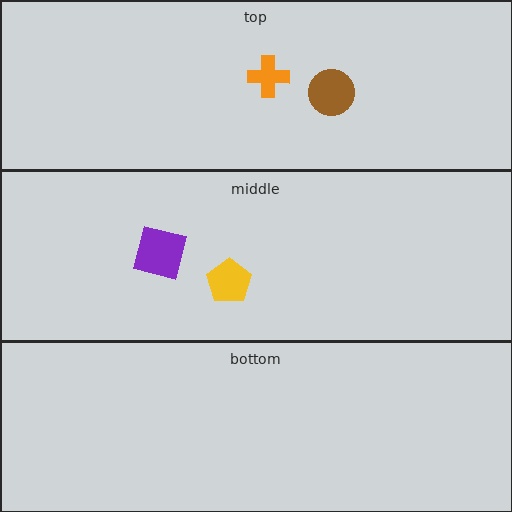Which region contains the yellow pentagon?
The middle region.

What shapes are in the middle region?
The purple square, the yellow pentagon.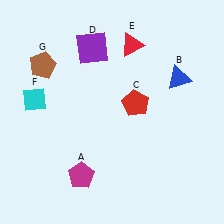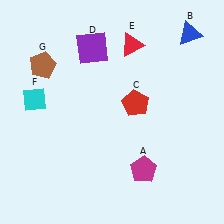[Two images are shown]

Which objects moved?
The objects that moved are: the magenta pentagon (A), the blue triangle (B).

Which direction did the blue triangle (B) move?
The blue triangle (B) moved up.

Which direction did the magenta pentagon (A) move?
The magenta pentagon (A) moved right.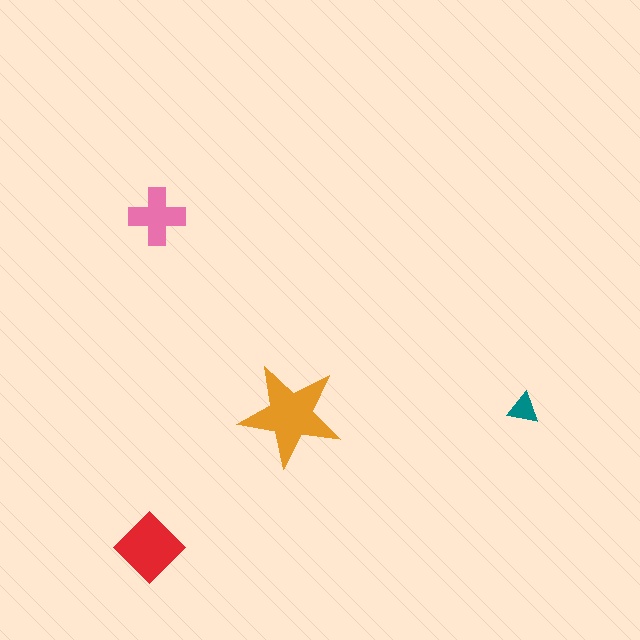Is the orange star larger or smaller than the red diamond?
Larger.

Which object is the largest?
The orange star.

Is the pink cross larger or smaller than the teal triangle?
Larger.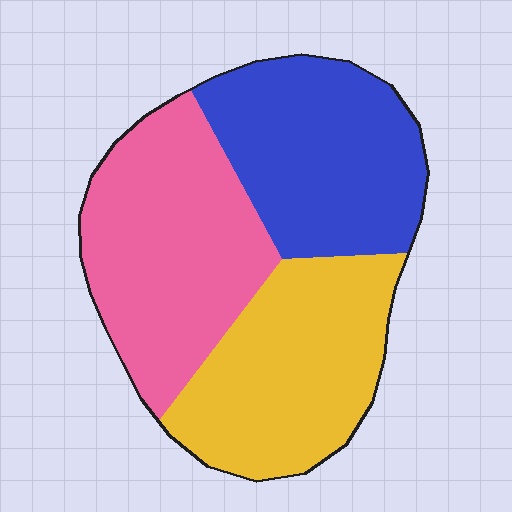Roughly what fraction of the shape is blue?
Blue covers about 30% of the shape.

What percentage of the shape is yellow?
Yellow covers roughly 30% of the shape.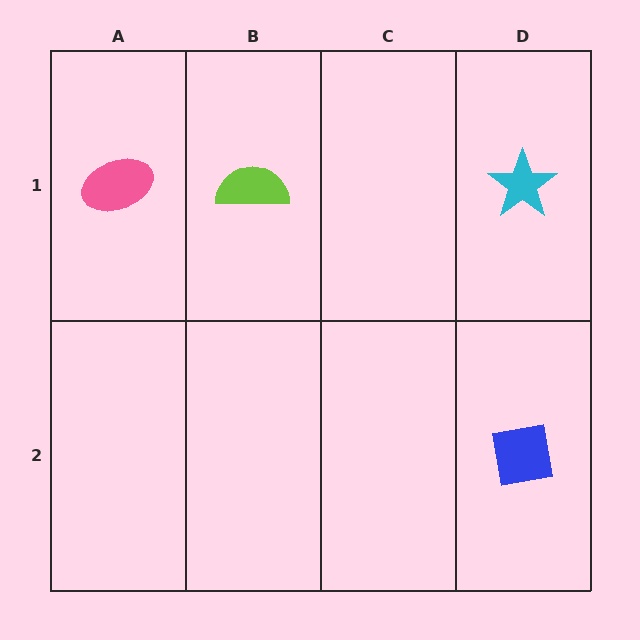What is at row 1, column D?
A cyan star.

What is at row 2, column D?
A blue square.